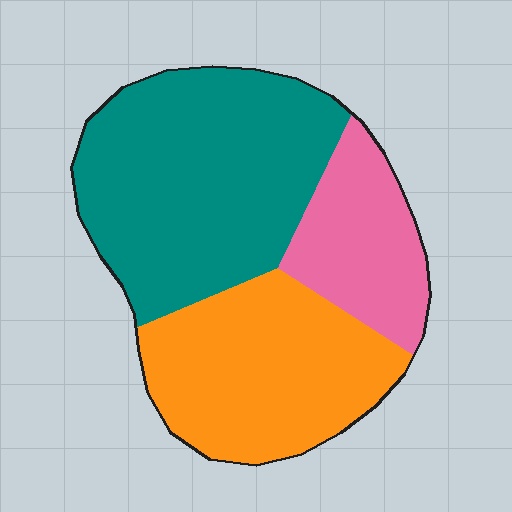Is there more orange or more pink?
Orange.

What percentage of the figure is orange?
Orange takes up about one third (1/3) of the figure.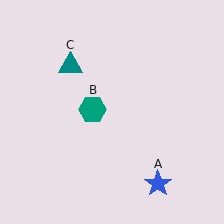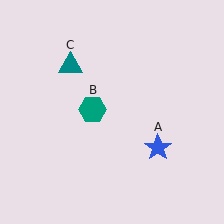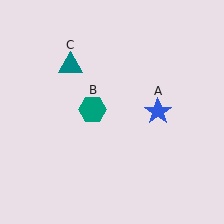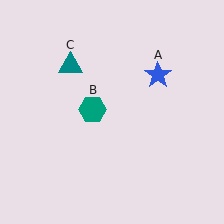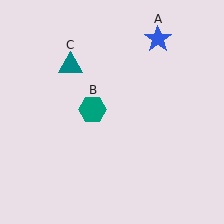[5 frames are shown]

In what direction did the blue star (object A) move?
The blue star (object A) moved up.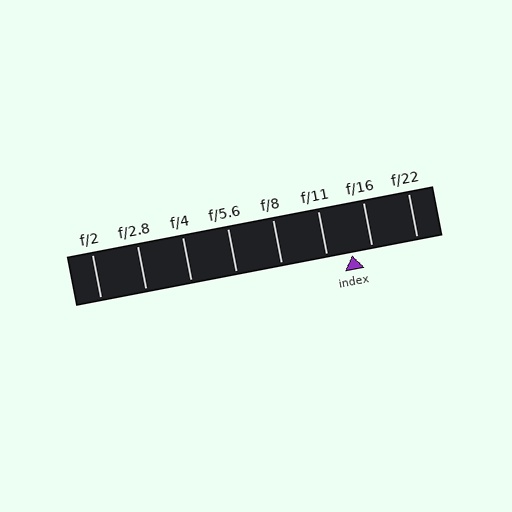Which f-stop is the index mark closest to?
The index mark is closest to f/16.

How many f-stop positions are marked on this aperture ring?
There are 8 f-stop positions marked.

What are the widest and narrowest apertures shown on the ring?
The widest aperture shown is f/2 and the narrowest is f/22.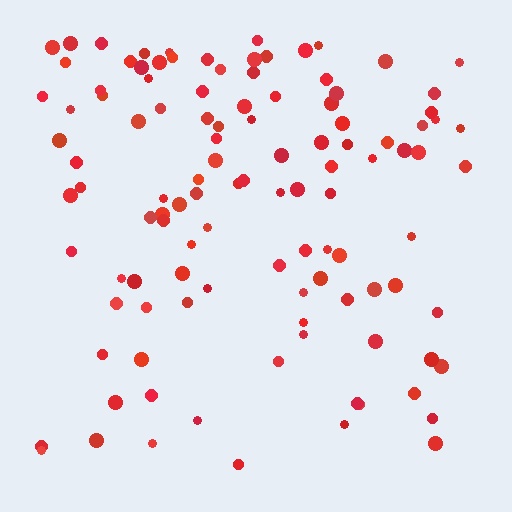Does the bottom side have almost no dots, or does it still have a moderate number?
Still a moderate number, just noticeably fewer than the top.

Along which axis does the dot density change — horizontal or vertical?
Vertical.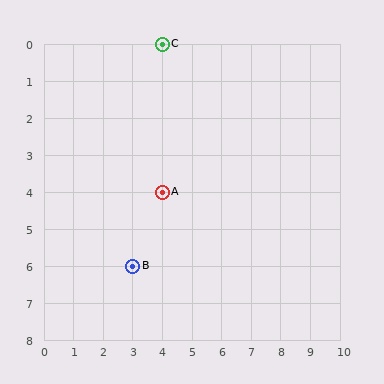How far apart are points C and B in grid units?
Points C and B are 1 column and 6 rows apart (about 6.1 grid units diagonally).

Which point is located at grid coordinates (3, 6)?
Point B is at (3, 6).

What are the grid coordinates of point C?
Point C is at grid coordinates (4, 0).